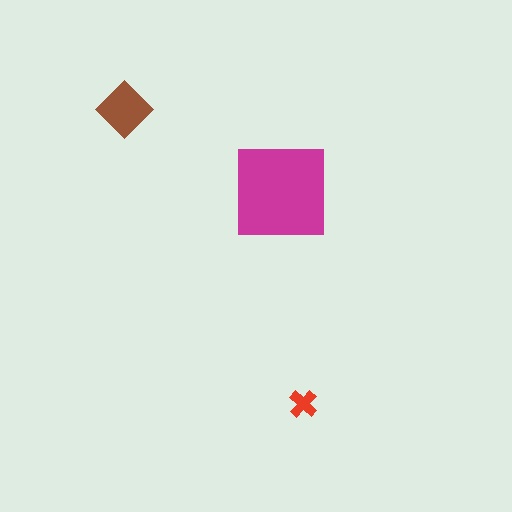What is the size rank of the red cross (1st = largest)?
3rd.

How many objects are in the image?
There are 3 objects in the image.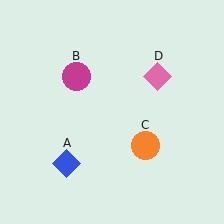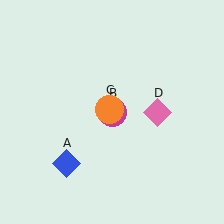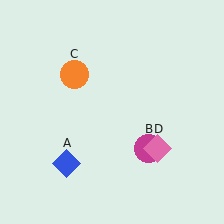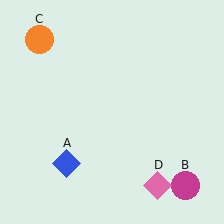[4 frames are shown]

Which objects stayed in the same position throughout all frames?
Blue diamond (object A) remained stationary.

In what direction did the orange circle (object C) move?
The orange circle (object C) moved up and to the left.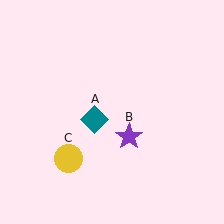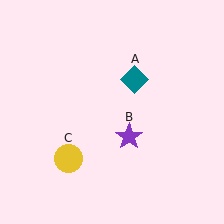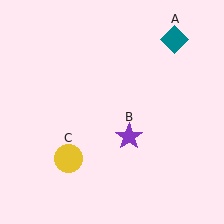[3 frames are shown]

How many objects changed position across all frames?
1 object changed position: teal diamond (object A).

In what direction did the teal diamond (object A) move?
The teal diamond (object A) moved up and to the right.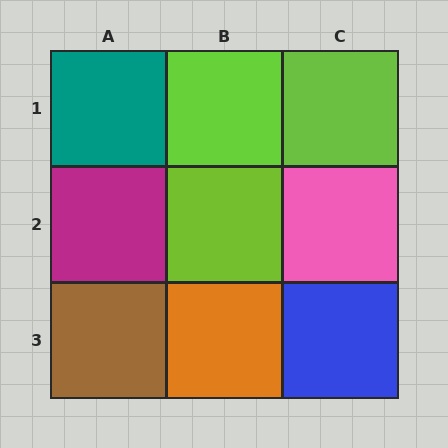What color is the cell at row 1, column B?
Lime.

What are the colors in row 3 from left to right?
Brown, orange, blue.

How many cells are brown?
1 cell is brown.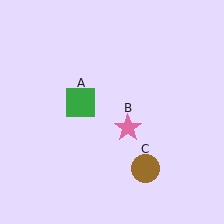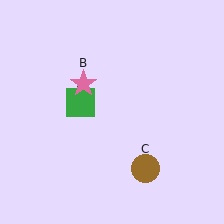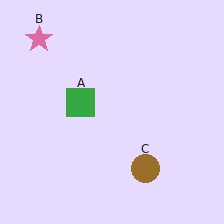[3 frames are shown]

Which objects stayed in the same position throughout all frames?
Green square (object A) and brown circle (object C) remained stationary.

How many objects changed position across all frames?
1 object changed position: pink star (object B).